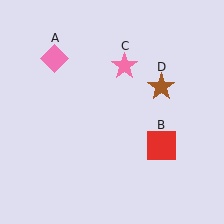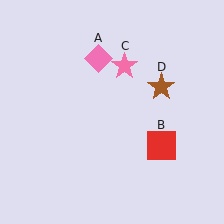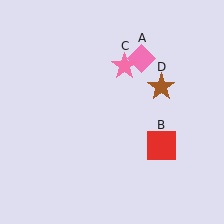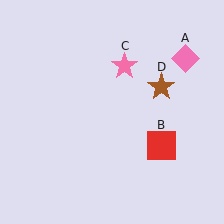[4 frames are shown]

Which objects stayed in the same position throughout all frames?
Red square (object B) and pink star (object C) and brown star (object D) remained stationary.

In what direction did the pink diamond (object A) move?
The pink diamond (object A) moved right.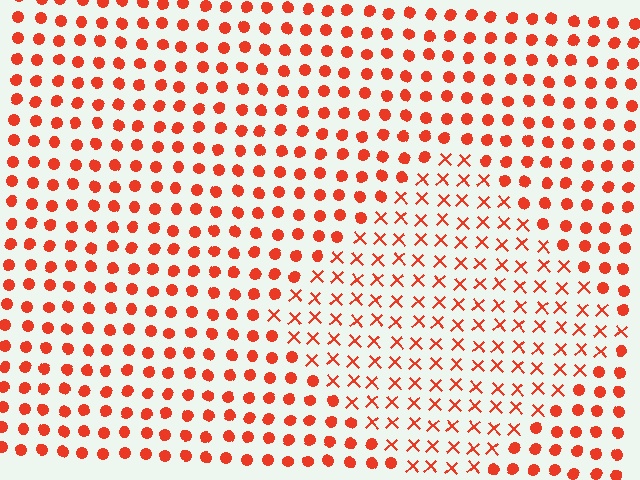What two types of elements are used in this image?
The image uses X marks inside the diamond region and circles outside it.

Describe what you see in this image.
The image is filled with small red elements arranged in a uniform grid. A diamond-shaped region contains X marks, while the surrounding area contains circles. The boundary is defined purely by the change in element shape.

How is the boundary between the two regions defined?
The boundary is defined by a change in element shape: X marks inside vs. circles outside. All elements share the same color and spacing.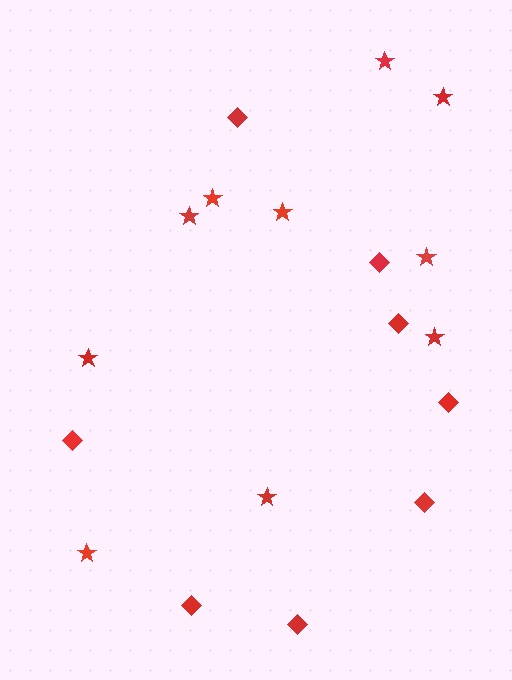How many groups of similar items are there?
There are 2 groups: one group of stars (10) and one group of diamonds (8).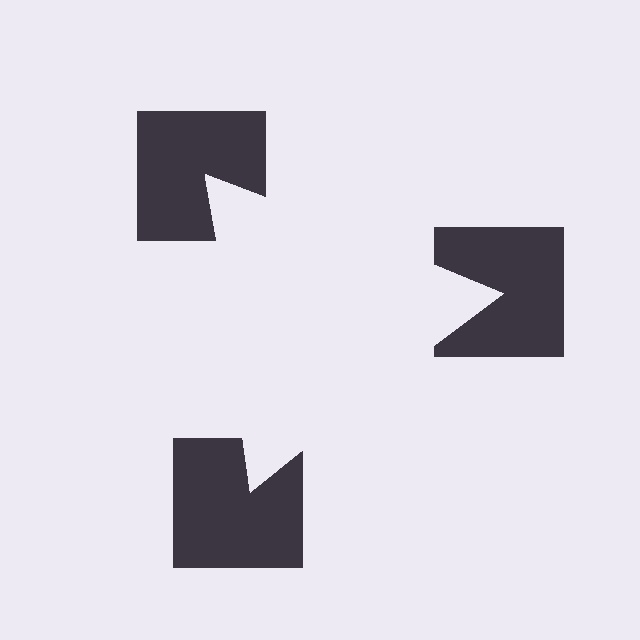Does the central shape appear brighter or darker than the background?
It typically appears slightly brighter than the background, even though no actual brightness change is drawn.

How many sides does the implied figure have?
3 sides.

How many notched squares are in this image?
There are 3 — one at each vertex of the illusory triangle.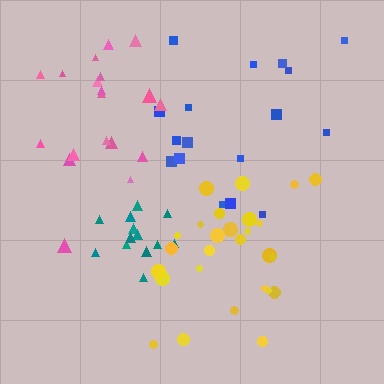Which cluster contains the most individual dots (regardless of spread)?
Yellow (28).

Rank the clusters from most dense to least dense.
teal, yellow, pink, blue.